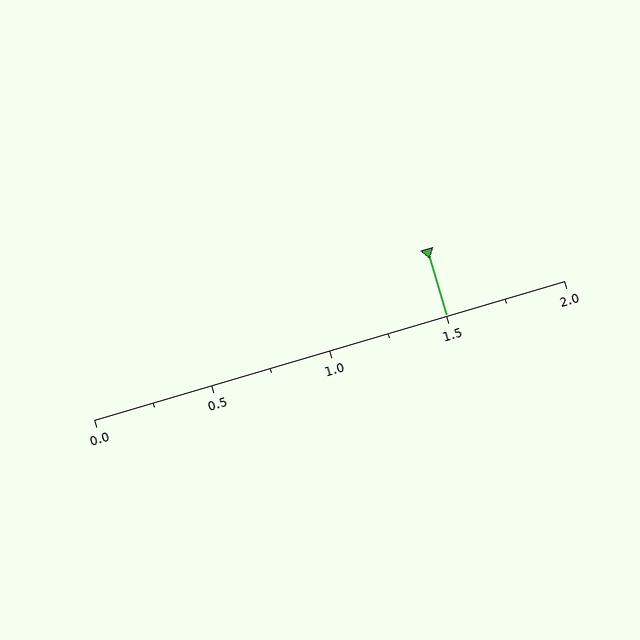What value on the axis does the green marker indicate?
The marker indicates approximately 1.5.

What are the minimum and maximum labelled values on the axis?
The axis runs from 0.0 to 2.0.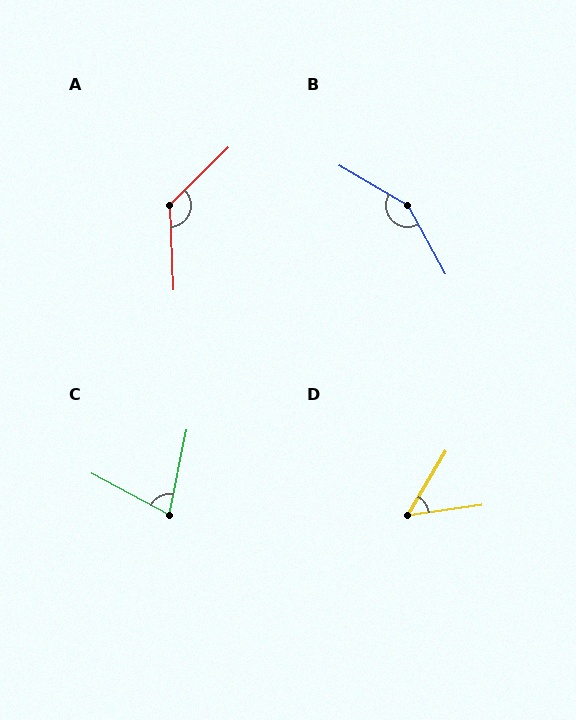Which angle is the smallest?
D, at approximately 52 degrees.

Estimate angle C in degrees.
Approximately 73 degrees.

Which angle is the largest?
B, at approximately 150 degrees.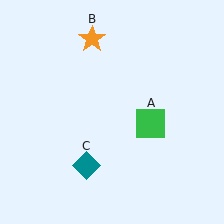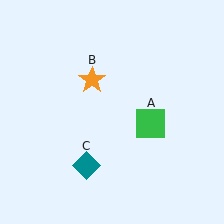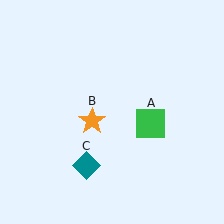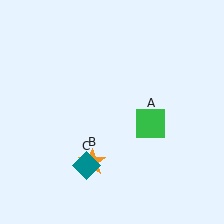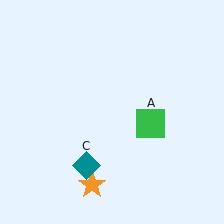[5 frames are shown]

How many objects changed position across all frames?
1 object changed position: orange star (object B).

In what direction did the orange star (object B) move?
The orange star (object B) moved down.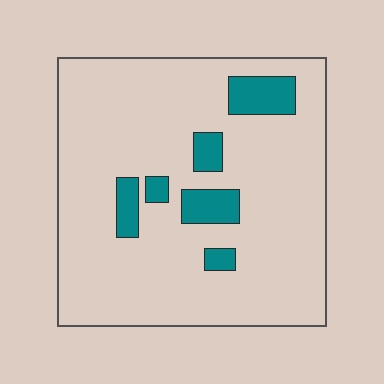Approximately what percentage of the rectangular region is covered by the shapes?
Approximately 10%.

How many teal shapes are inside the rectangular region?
6.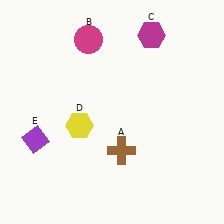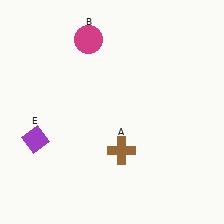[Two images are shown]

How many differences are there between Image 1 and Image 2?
There are 2 differences between the two images.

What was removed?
The magenta hexagon (C), the yellow hexagon (D) were removed in Image 2.